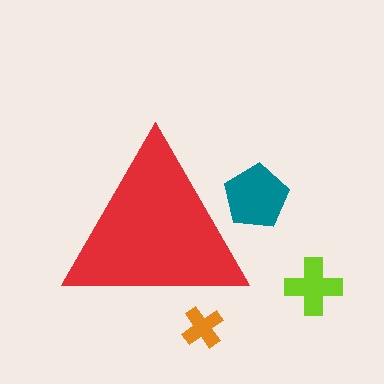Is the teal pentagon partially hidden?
Yes, the teal pentagon is partially hidden behind the red triangle.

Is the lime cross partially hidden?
No, the lime cross is fully visible.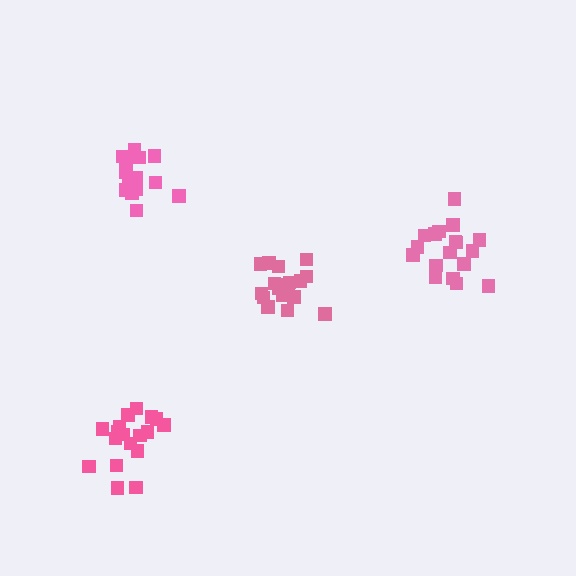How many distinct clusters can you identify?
There are 4 distinct clusters.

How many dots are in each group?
Group 1: 18 dots, Group 2: 19 dots, Group 3: 19 dots, Group 4: 15 dots (71 total).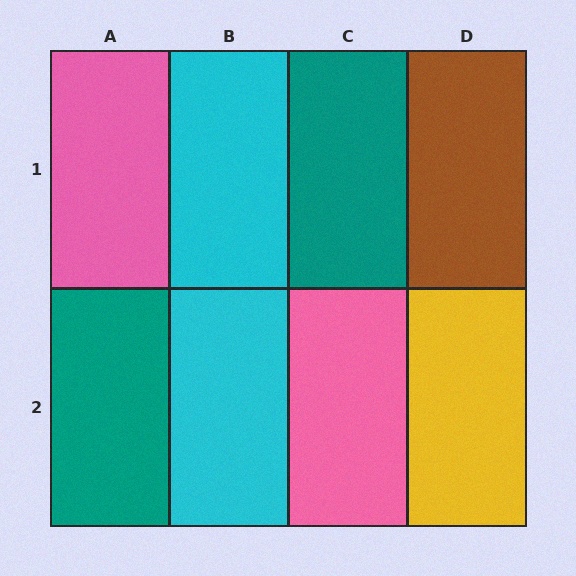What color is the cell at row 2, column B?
Cyan.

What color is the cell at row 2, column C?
Pink.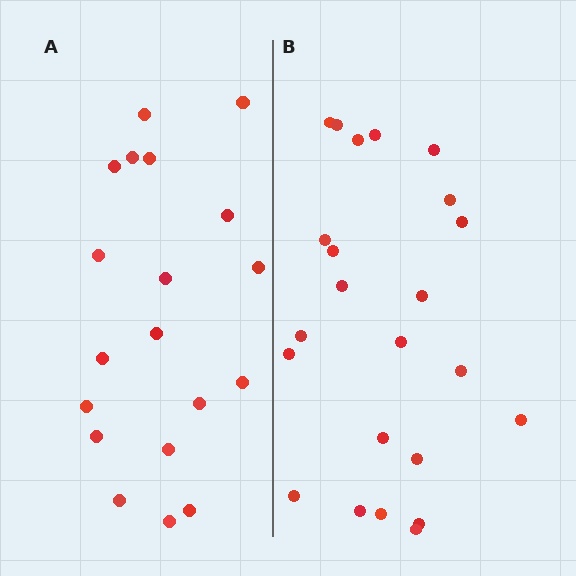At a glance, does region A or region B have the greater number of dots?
Region B (the right region) has more dots.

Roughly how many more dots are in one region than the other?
Region B has about 4 more dots than region A.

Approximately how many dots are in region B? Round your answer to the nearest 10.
About 20 dots. (The exact count is 23, which rounds to 20.)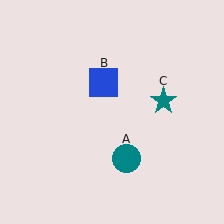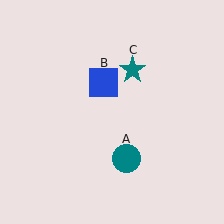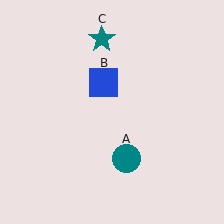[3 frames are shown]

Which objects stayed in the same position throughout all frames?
Teal circle (object A) and blue square (object B) remained stationary.